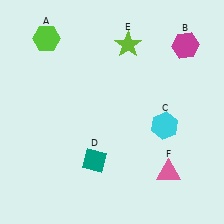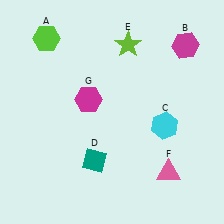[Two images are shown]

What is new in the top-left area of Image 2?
A magenta hexagon (G) was added in the top-left area of Image 2.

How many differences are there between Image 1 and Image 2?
There is 1 difference between the two images.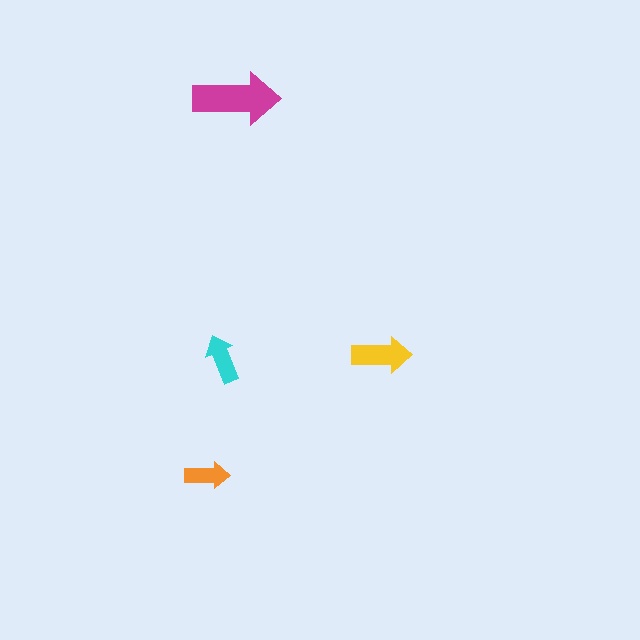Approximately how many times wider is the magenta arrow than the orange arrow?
About 2 times wider.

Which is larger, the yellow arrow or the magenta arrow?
The magenta one.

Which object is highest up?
The magenta arrow is topmost.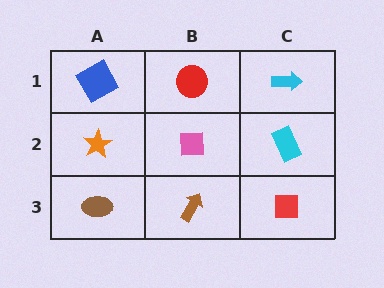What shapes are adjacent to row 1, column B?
A pink square (row 2, column B), a blue square (row 1, column A), a cyan arrow (row 1, column C).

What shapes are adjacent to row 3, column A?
An orange star (row 2, column A), a brown arrow (row 3, column B).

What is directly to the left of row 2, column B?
An orange star.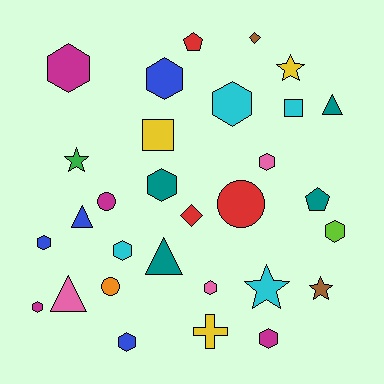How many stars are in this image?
There are 4 stars.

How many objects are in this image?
There are 30 objects.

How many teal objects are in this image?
There are 4 teal objects.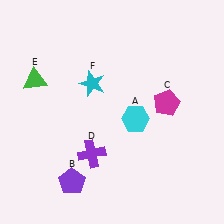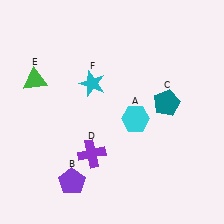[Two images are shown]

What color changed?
The pentagon (C) changed from magenta in Image 1 to teal in Image 2.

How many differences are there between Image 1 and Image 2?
There is 1 difference between the two images.